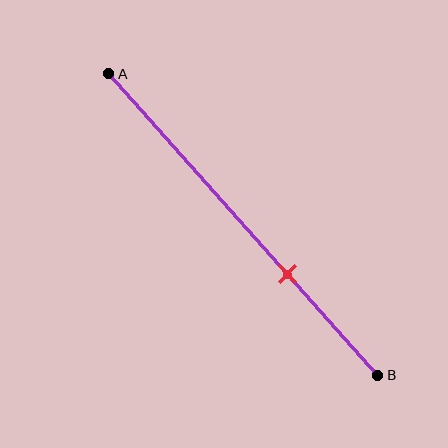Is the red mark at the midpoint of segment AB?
No, the mark is at about 65% from A, not at the 50% midpoint.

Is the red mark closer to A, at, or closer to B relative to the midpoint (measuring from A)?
The red mark is closer to point B than the midpoint of segment AB.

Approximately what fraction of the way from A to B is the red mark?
The red mark is approximately 65% of the way from A to B.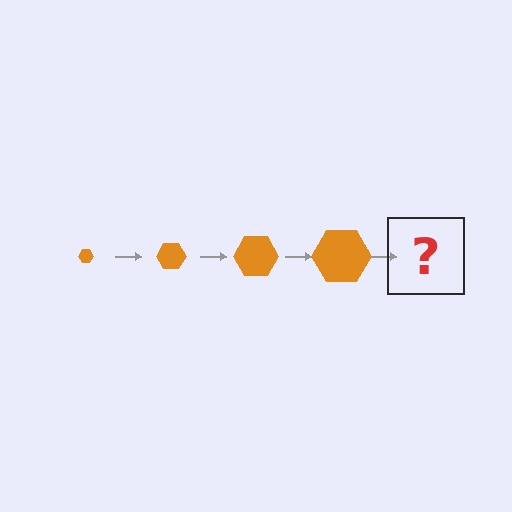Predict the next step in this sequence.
The next step is an orange hexagon, larger than the previous one.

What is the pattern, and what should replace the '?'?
The pattern is that the hexagon gets progressively larger each step. The '?' should be an orange hexagon, larger than the previous one.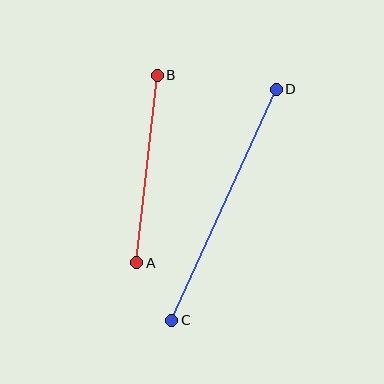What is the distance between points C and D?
The distance is approximately 253 pixels.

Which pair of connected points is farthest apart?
Points C and D are farthest apart.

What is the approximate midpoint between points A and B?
The midpoint is at approximately (147, 169) pixels.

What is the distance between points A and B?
The distance is approximately 189 pixels.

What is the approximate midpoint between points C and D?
The midpoint is at approximately (224, 205) pixels.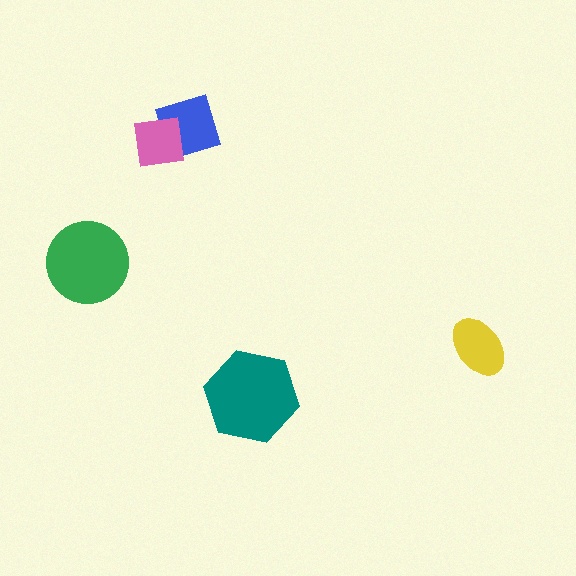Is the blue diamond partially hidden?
Yes, it is partially covered by another shape.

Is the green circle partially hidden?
No, no other shape covers it.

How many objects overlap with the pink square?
1 object overlaps with the pink square.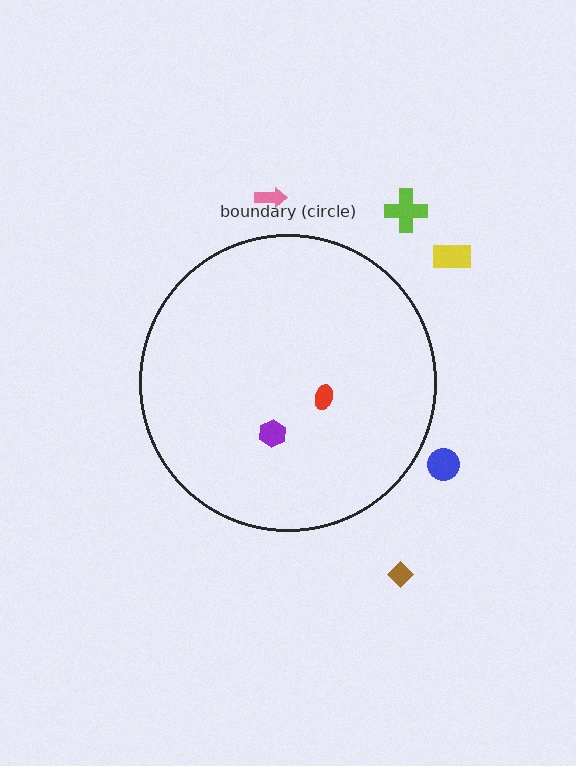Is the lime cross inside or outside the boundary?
Outside.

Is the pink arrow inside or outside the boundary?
Outside.